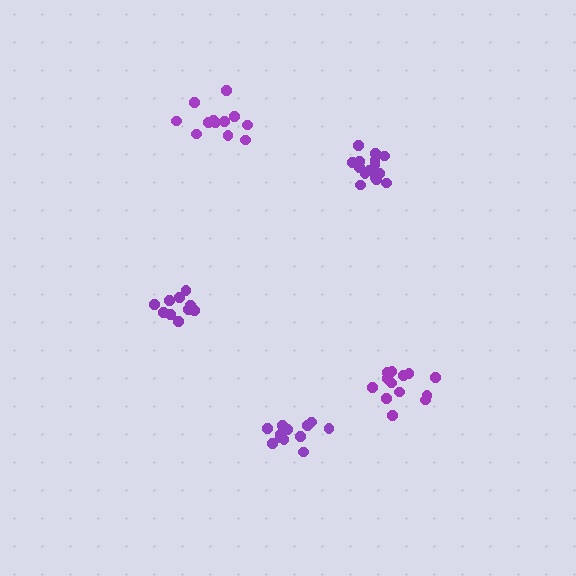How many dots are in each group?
Group 1: 12 dots, Group 2: 15 dots, Group 3: 12 dots, Group 4: 13 dots, Group 5: 10 dots (62 total).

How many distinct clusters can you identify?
There are 5 distinct clusters.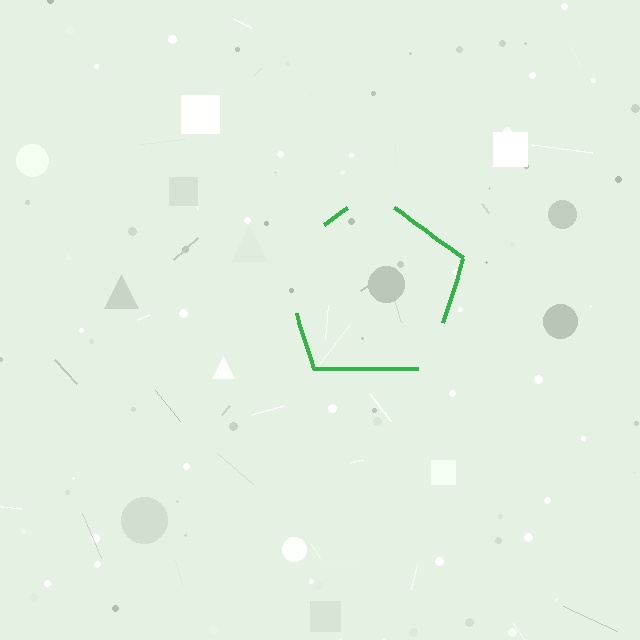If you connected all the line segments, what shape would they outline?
They would outline a pentagon.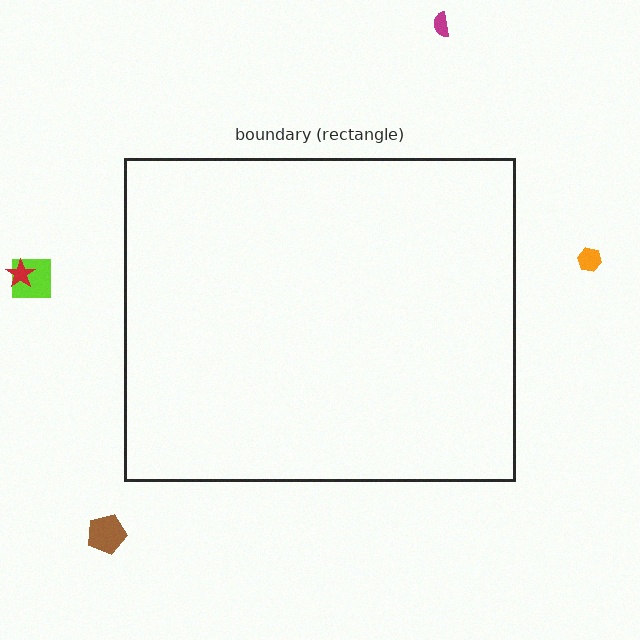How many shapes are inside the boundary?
0 inside, 5 outside.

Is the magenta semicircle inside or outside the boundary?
Outside.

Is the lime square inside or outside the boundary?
Outside.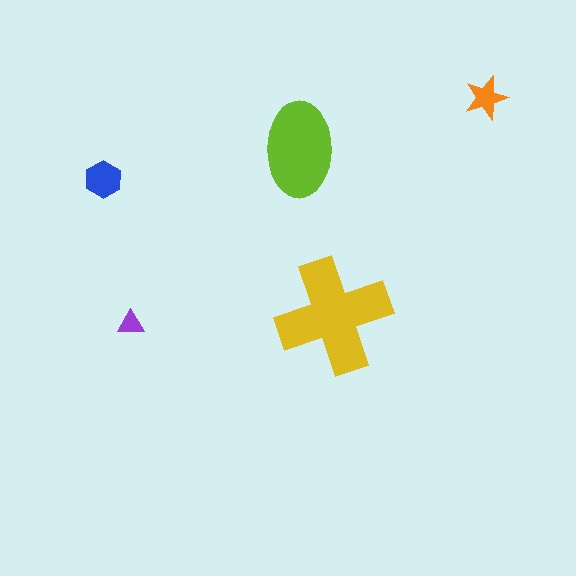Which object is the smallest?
The purple triangle.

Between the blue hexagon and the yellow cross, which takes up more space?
The yellow cross.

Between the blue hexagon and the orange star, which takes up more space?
The blue hexagon.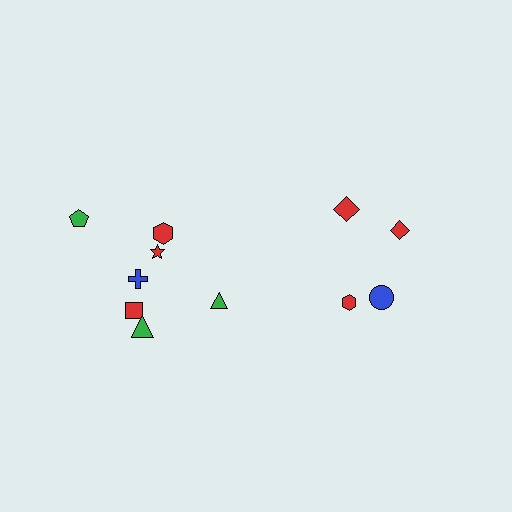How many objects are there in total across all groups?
There are 11 objects.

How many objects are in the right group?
There are 4 objects.